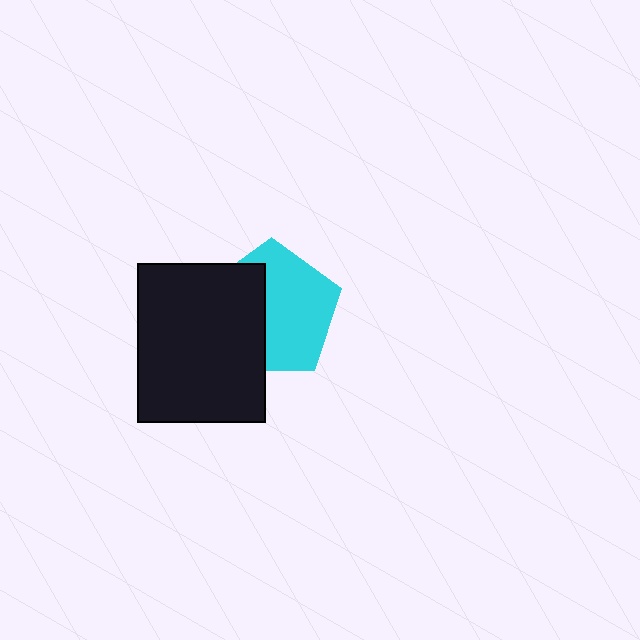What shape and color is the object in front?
The object in front is a black rectangle.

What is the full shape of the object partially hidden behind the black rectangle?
The partially hidden object is a cyan pentagon.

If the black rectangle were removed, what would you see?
You would see the complete cyan pentagon.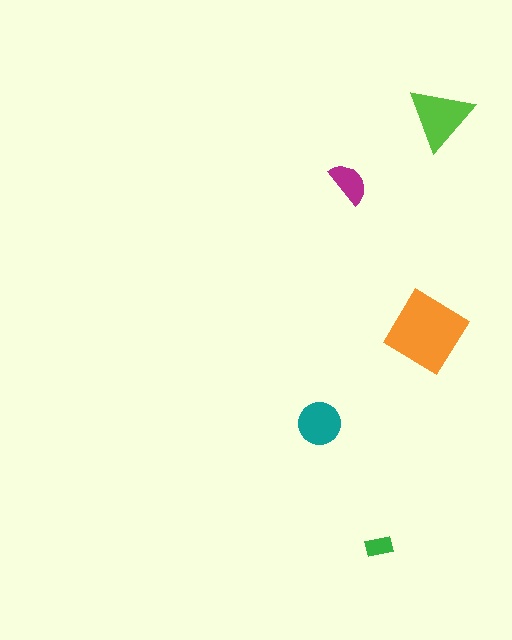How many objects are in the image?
There are 5 objects in the image.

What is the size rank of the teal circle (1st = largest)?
3rd.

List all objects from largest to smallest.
The orange diamond, the lime triangle, the teal circle, the magenta semicircle, the green rectangle.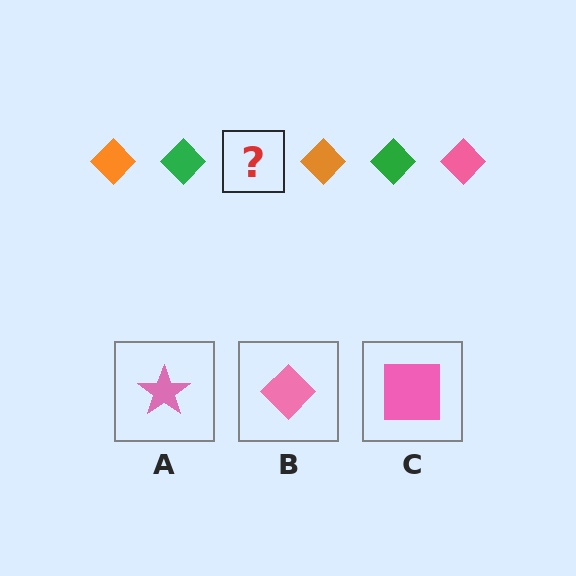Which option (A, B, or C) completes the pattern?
B.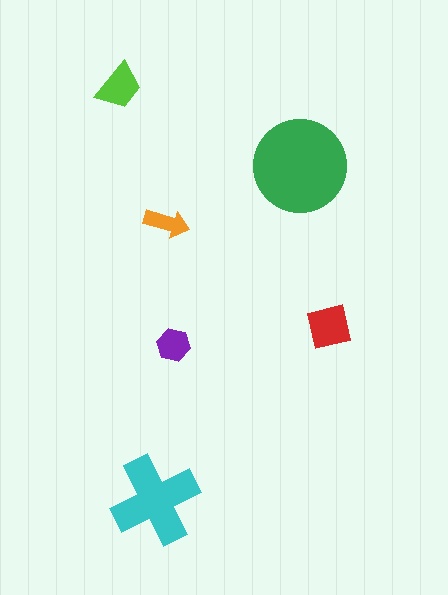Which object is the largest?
The green circle.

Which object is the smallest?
The orange arrow.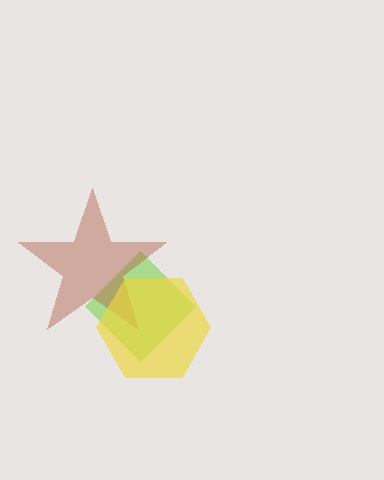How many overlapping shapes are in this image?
There are 3 overlapping shapes in the image.